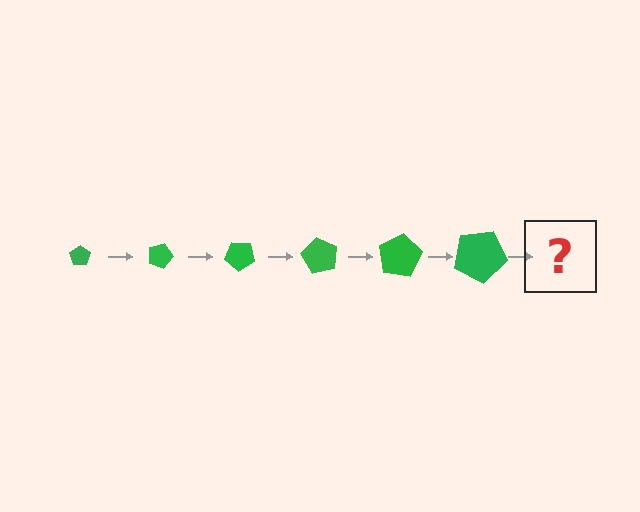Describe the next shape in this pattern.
It should be a pentagon, larger than the previous one and rotated 120 degrees from the start.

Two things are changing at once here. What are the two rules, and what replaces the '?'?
The two rules are that the pentagon grows larger each step and it rotates 20 degrees each step. The '?' should be a pentagon, larger than the previous one and rotated 120 degrees from the start.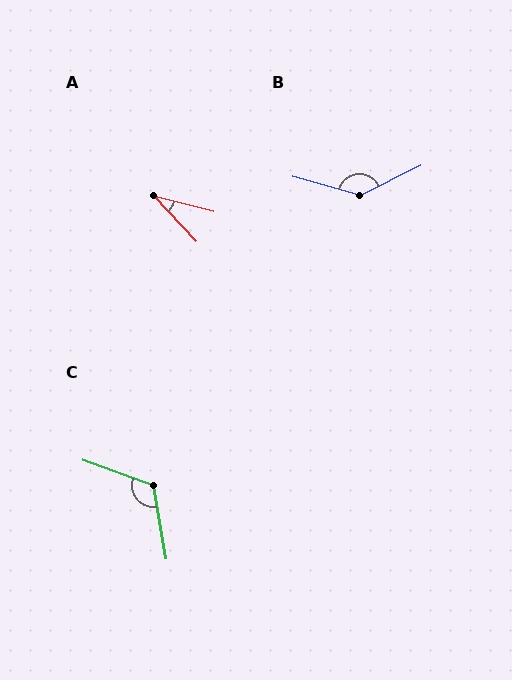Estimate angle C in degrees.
Approximately 119 degrees.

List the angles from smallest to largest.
A (33°), C (119°), B (139°).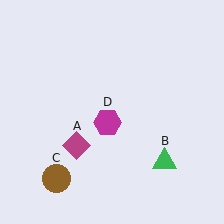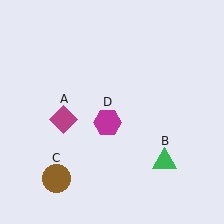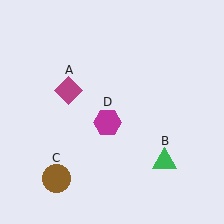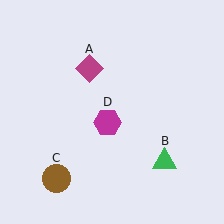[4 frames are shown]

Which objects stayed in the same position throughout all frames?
Green triangle (object B) and brown circle (object C) and magenta hexagon (object D) remained stationary.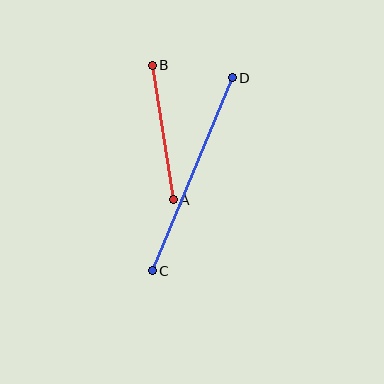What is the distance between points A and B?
The distance is approximately 136 pixels.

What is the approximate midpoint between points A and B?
The midpoint is at approximately (163, 132) pixels.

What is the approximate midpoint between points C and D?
The midpoint is at approximately (192, 174) pixels.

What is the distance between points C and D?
The distance is approximately 209 pixels.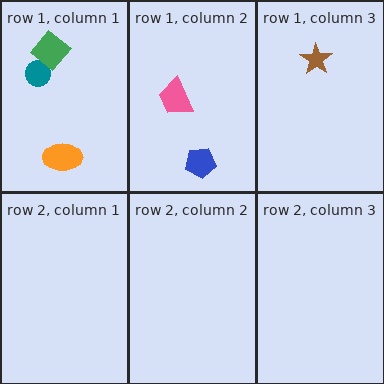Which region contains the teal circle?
The row 1, column 1 region.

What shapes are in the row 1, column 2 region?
The pink trapezoid, the blue pentagon.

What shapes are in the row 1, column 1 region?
The teal circle, the orange ellipse, the green diamond.